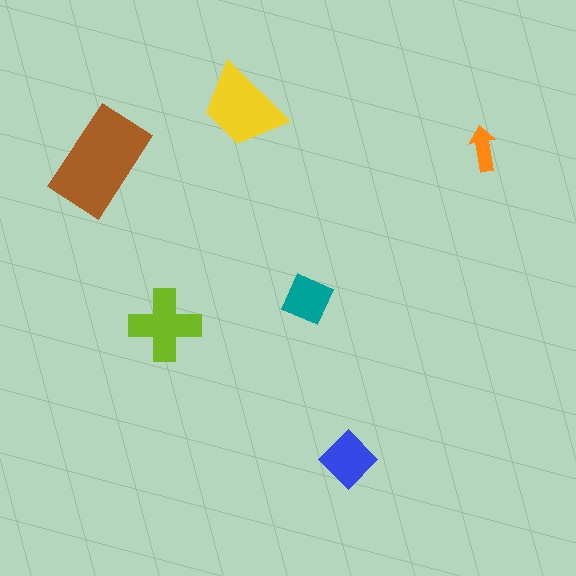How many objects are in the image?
There are 6 objects in the image.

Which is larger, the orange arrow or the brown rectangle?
The brown rectangle.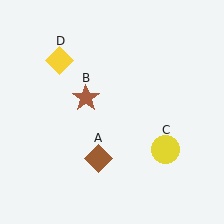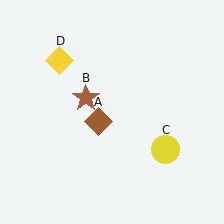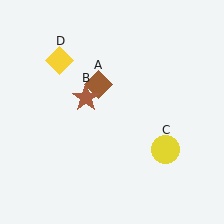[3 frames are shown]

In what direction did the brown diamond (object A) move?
The brown diamond (object A) moved up.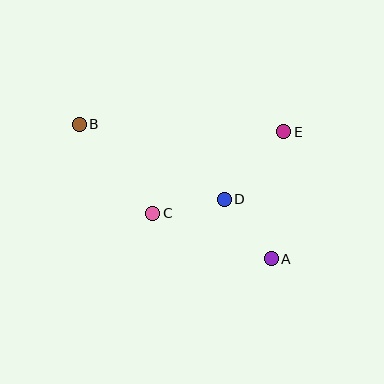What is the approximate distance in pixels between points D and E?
The distance between D and E is approximately 90 pixels.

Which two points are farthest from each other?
Points A and B are farthest from each other.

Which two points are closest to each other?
Points C and D are closest to each other.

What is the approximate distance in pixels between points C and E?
The distance between C and E is approximately 154 pixels.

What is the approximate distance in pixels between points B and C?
The distance between B and C is approximately 115 pixels.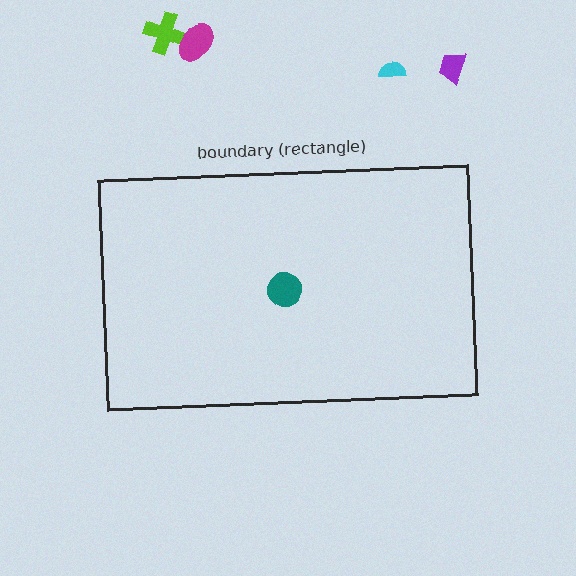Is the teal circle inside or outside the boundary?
Inside.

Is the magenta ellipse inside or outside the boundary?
Outside.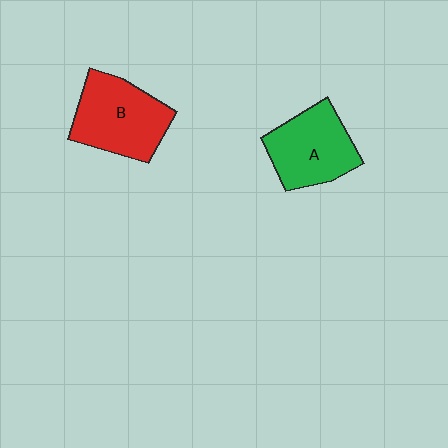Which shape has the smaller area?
Shape A (green).